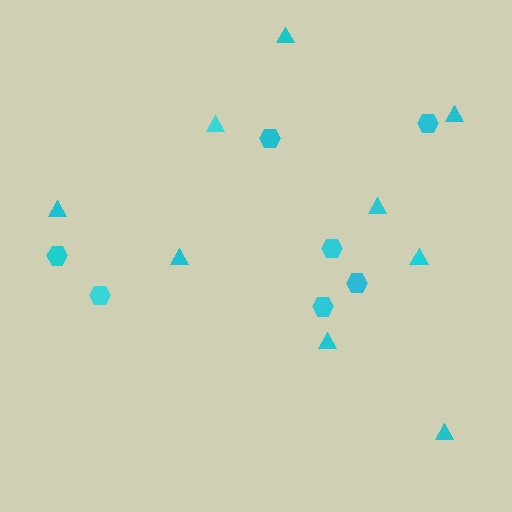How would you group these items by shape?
There are 2 groups: one group of hexagons (7) and one group of triangles (9).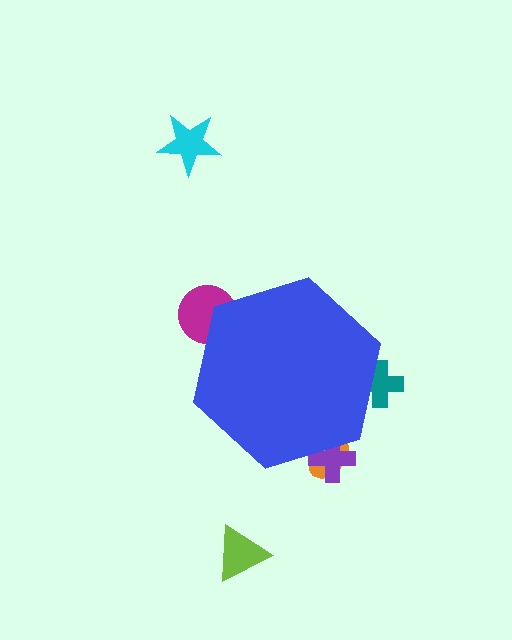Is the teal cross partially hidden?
Yes, the teal cross is partially hidden behind the blue hexagon.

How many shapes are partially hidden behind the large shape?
4 shapes are partially hidden.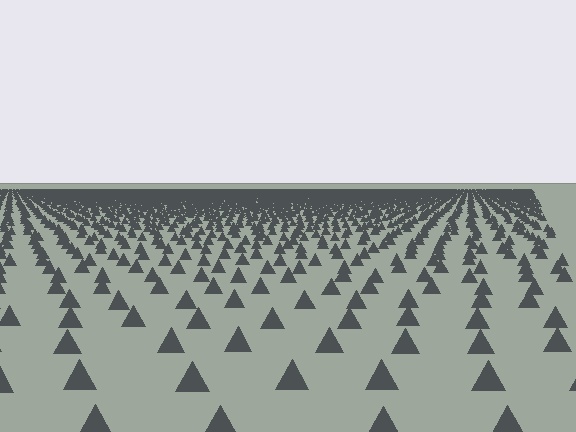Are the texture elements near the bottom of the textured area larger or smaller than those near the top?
Larger. Near the bottom, elements are closer to the viewer and appear at a bigger on-screen size.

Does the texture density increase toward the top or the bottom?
Density increases toward the top.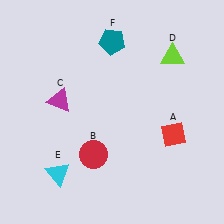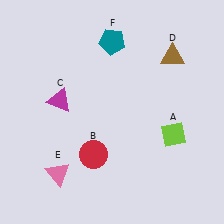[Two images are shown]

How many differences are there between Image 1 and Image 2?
There are 3 differences between the two images.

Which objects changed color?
A changed from red to lime. D changed from lime to brown. E changed from cyan to pink.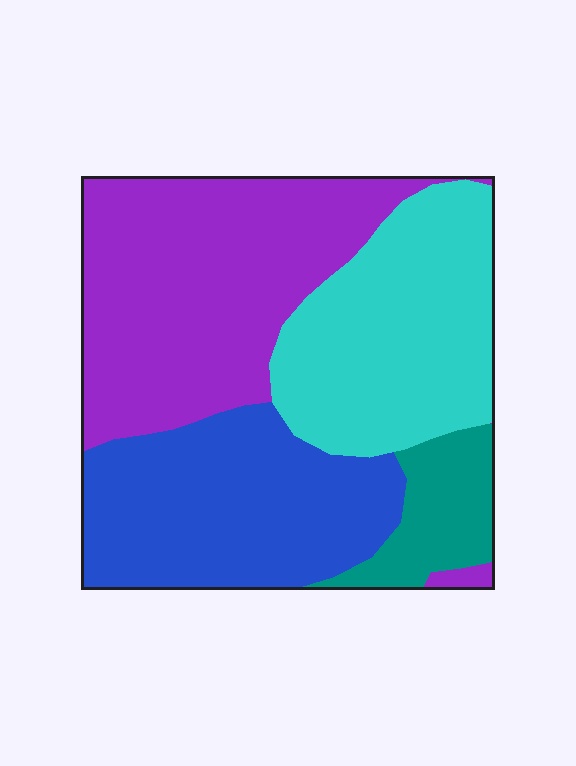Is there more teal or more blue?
Blue.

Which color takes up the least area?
Teal, at roughly 10%.